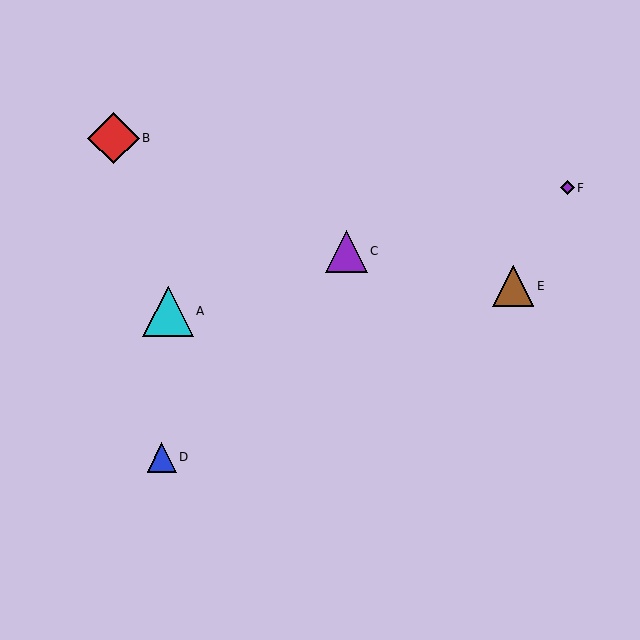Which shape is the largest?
The red diamond (labeled B) is the largest.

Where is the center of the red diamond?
The center of the red diamond is at (114, 138).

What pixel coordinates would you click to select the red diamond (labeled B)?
Click at (114, 138) to select the red diamond B.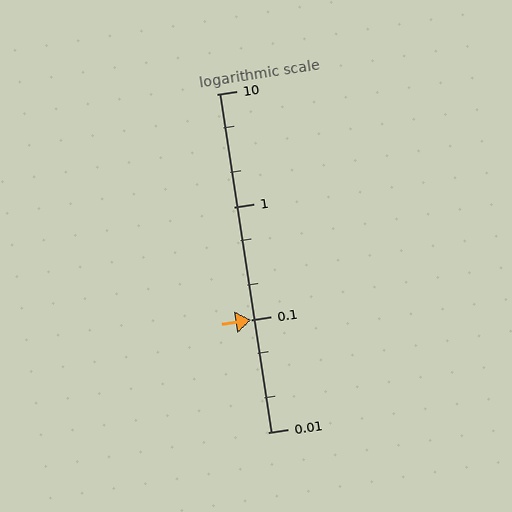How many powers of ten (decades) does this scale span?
The scale spans 3 decades, from 0.01 to 10.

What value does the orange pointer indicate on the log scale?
The pointer indicates approximately 0.1.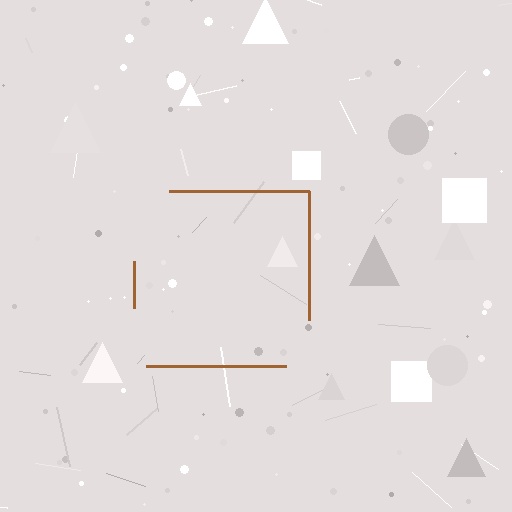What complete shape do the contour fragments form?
The contour fragments form a square.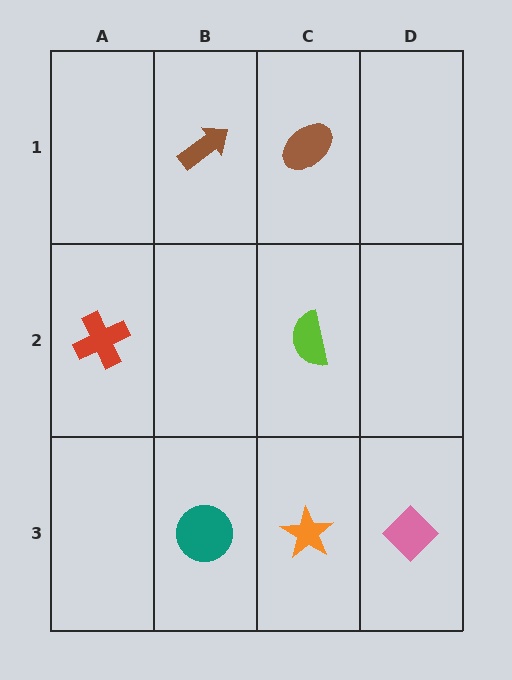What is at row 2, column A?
A red cross.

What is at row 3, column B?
A teal circle.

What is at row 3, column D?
A pink diamond.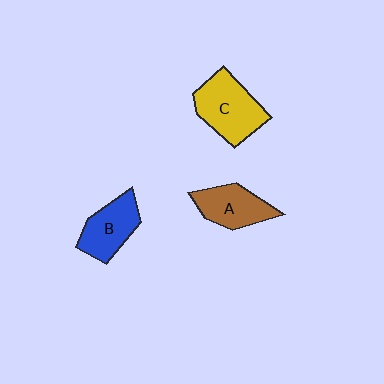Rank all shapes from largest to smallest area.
From largest to smallest: C (yellow), B (blue), A (brown).